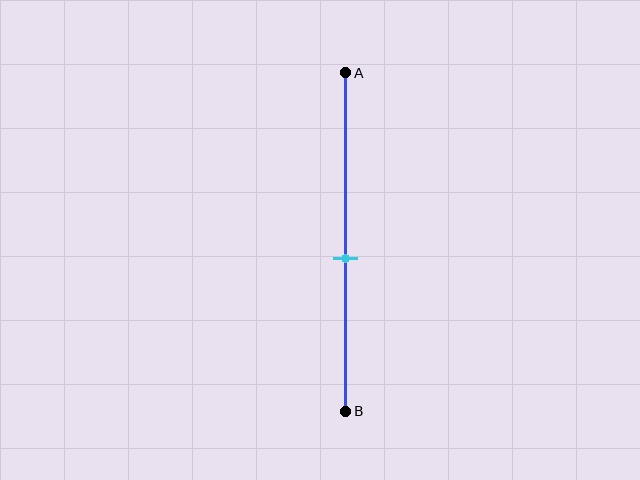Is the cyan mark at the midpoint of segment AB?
No, the mark is at about 55% from A, not at the 50% midpoint.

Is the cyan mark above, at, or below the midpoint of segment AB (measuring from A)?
The cyan mark is below the midpoint of segment AB.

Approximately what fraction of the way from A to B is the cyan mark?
The cyan mark is approximately 55% of the way from A to B.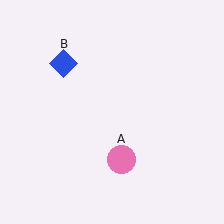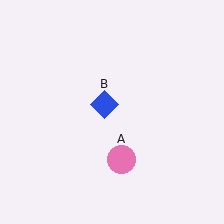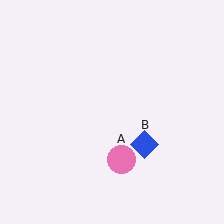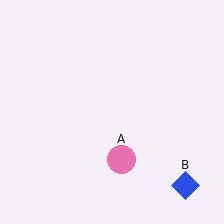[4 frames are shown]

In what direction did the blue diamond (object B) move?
The blue diamond (object B) moved down and to the right.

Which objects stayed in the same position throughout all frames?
Pink circle (object A) remained stationary.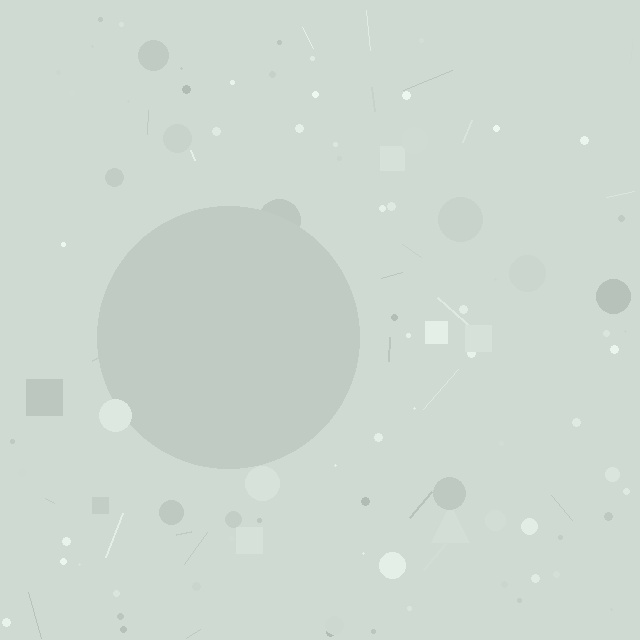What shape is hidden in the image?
A circle is hidden in the image.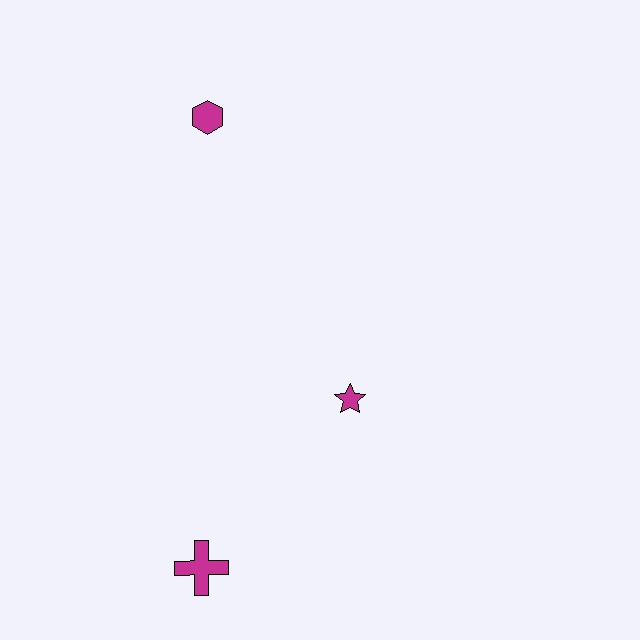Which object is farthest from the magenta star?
The magenta hexagon is farthest from the magenta star.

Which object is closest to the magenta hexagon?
The magenta star is closest to the magenta hexagon.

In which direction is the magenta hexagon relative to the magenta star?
The magenta hexagon is above the magenta star.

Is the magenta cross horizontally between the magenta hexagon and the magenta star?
No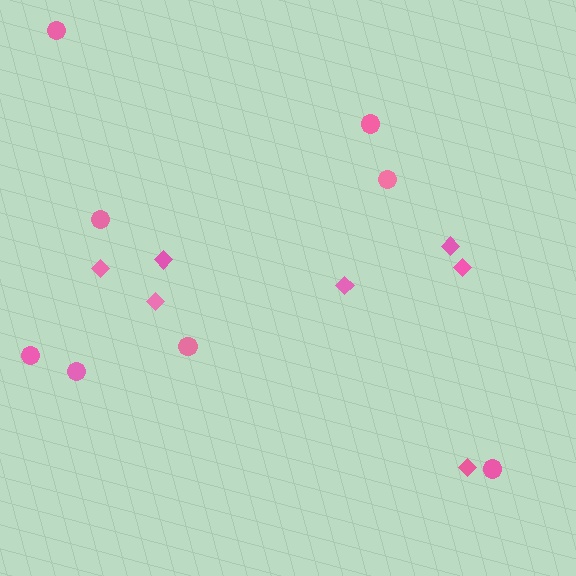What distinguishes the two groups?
There are 2 groups: one group of diamonds (7) and one group of circles (8).